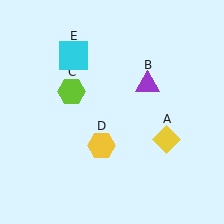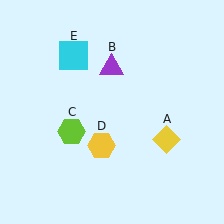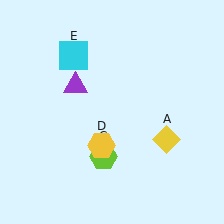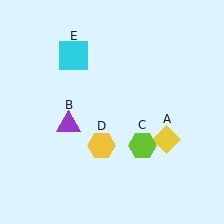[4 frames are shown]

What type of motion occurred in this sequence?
The purple triangle (object B), lime hexagon (object C) rotated counterclockwise around the center of the scene.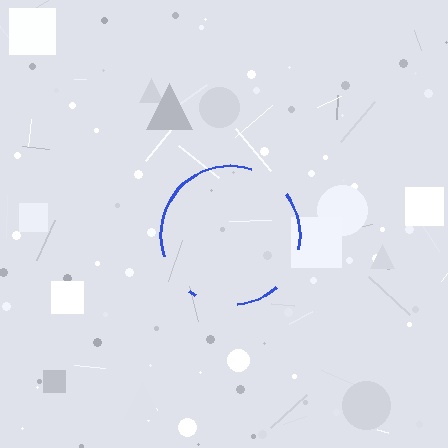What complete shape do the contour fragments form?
The contour fragments form a circle.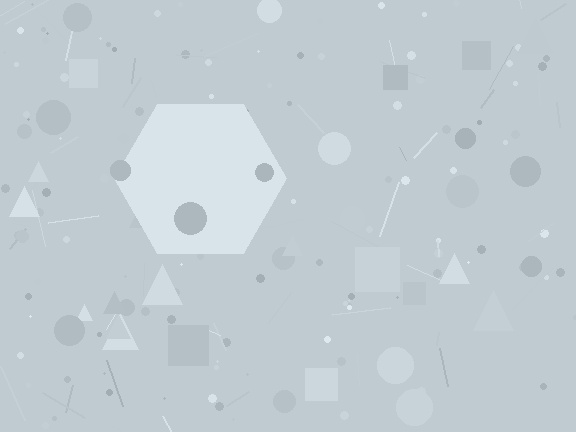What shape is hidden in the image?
A hexagon is hidden in the image.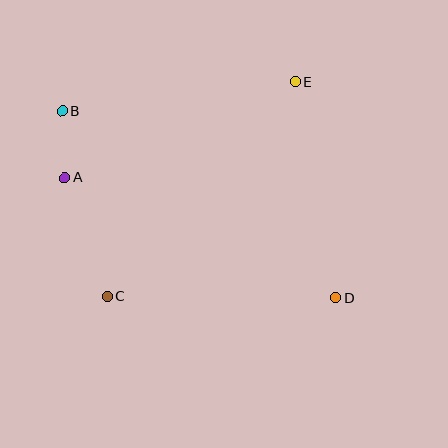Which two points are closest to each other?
Points A and B are closest to each other.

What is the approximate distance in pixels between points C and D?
The distance between C and D is approximately 228 pixels.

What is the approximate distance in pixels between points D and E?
The distance between D and E is approximately 220 pixels.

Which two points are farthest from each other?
Points B and D are farthest from each other.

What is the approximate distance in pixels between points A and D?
The distance between A and D is approximately 297 pixels.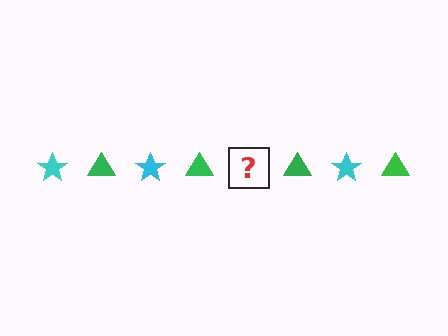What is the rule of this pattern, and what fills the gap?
The rule is that the pattern alternates between cyan star and green triangle. The gap should be filled with a cyan star.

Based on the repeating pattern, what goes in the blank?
The blank should be a cyan star.